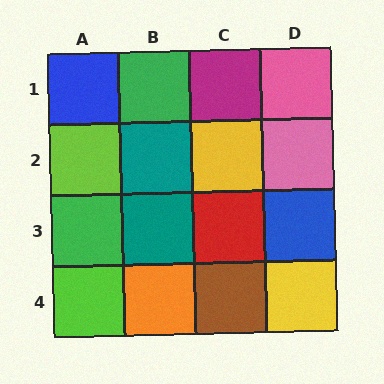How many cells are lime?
2 cells are lime.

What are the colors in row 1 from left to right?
Blue, green, magenta, pink.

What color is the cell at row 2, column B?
Teal.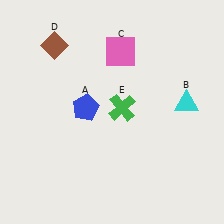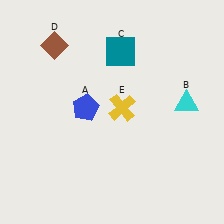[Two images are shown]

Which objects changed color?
C changed from pink to teal. E changed from green to yellow.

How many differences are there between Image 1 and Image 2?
There are 2 differences between the two images.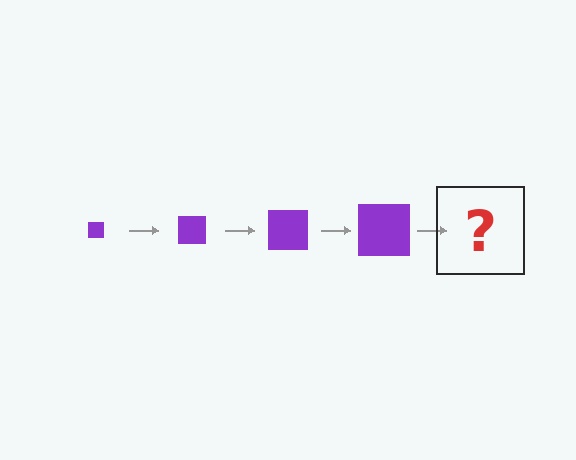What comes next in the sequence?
The next element should be a purple square, larger than the previous one.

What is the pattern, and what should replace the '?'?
The pattern is that the square gets progressively larger each step. The '?' should be a purple square, larger than the previous one.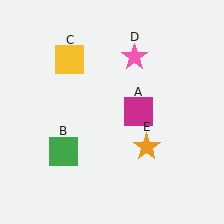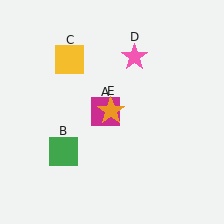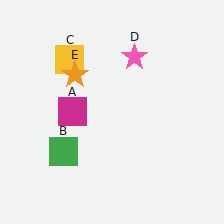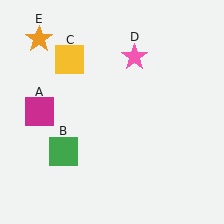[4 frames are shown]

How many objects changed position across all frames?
2 objects changed position: magenta square (object A), orange star (object E).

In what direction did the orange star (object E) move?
The orange star (object E) moved up and to the left.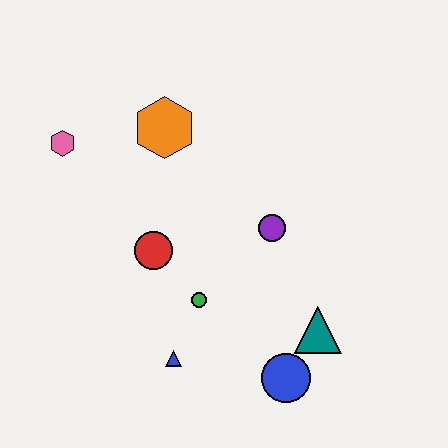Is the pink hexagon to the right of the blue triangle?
No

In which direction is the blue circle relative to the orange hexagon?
The blue circle is below the orange hexagon.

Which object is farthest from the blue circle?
The pink hexagon is farthest from the blue circle.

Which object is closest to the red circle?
The green circle is closest to the red circle.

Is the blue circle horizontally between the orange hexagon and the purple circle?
No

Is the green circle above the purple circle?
No